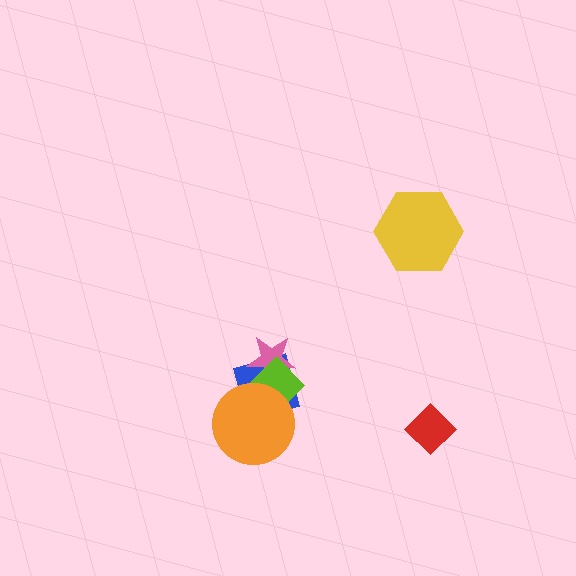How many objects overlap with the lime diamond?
3 objects overlap with the lime diamond.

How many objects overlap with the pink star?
2 objects overlap with the pink star.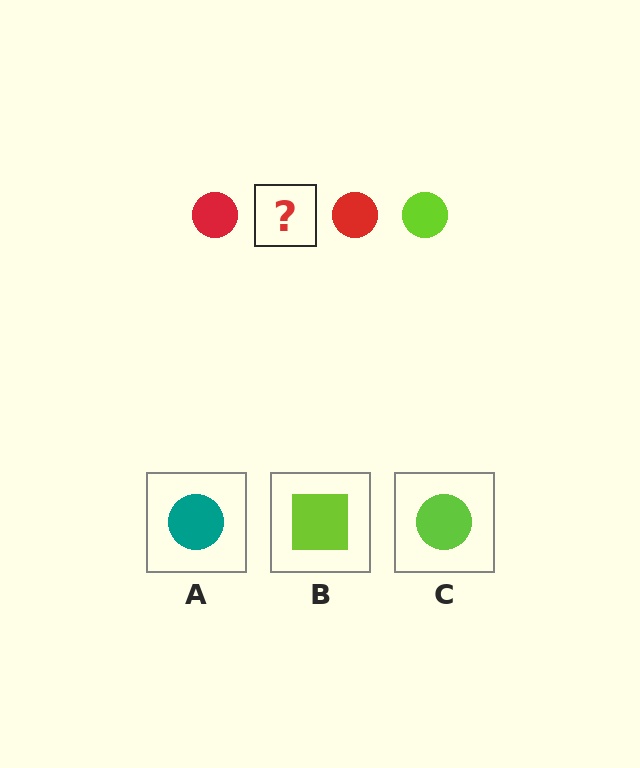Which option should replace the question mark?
Option C.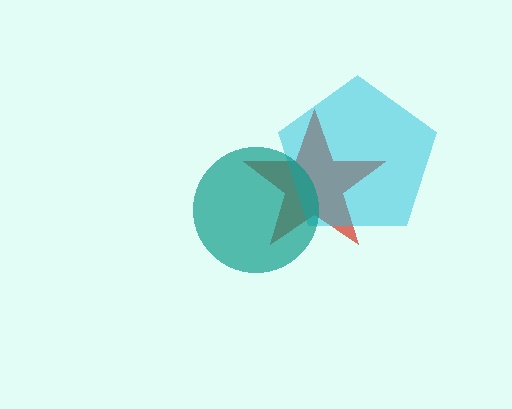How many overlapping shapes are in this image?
There are 3 overlapping shapes in the image.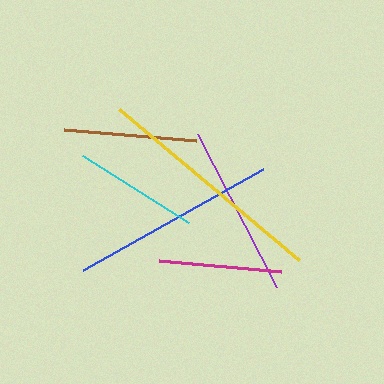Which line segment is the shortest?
The magenta line is the shortest at approximately 122 pixels.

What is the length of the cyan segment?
The cyan segment is approximately 125 pixels long.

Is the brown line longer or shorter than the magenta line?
The brown line is longer than the magenta line.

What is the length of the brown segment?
The brown segment is approximately 133 pixels long.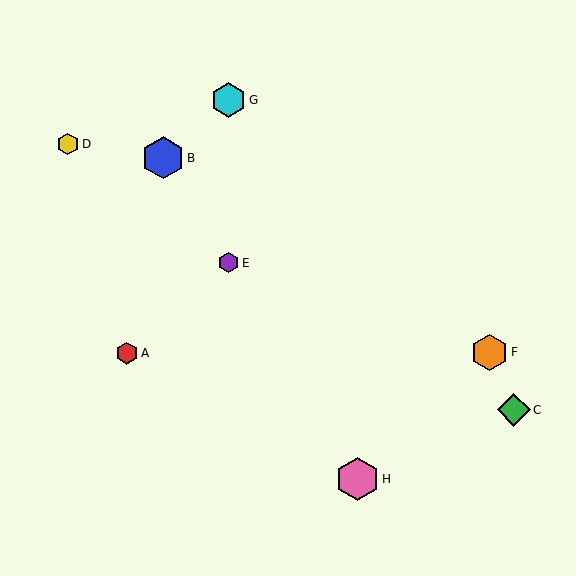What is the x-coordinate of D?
Object D is at x≈68.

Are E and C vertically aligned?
No, E is at x≈228 and C is at x≈514.